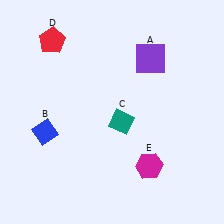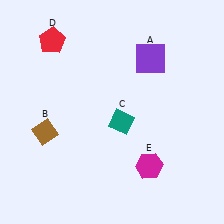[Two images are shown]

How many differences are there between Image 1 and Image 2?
There is 1 difference between the two images.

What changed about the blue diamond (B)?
In Image 1, B is blue. In Image 2, it changed to brown.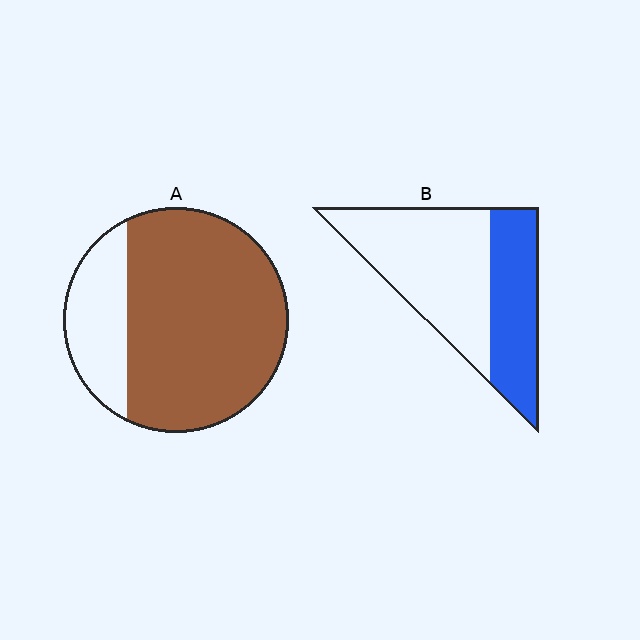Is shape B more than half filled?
No.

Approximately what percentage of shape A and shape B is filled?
A is approximately 75% and B is approximately 40%.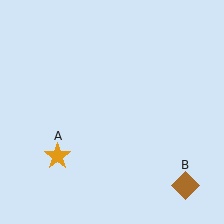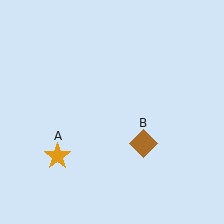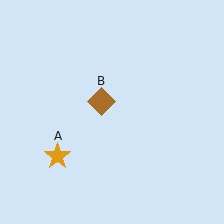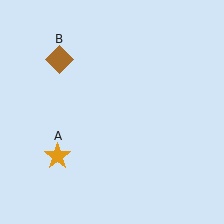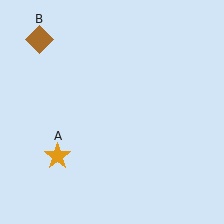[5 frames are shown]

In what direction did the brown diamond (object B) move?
The brown diamond (object B) moved up and to the left.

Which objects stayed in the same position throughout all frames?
Orange star (object A) remained stationary.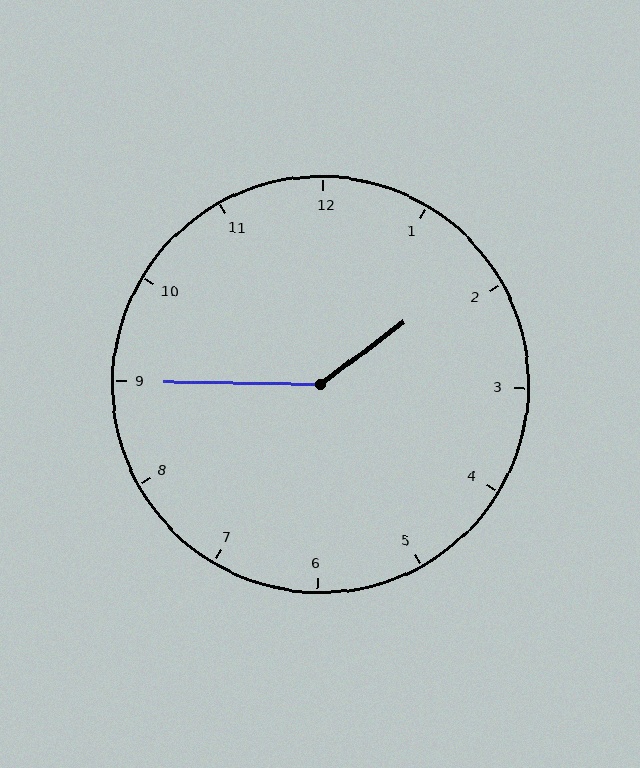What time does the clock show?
1:45.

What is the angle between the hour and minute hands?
Approximately 142 degrees.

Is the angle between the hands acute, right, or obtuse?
It is obtuse.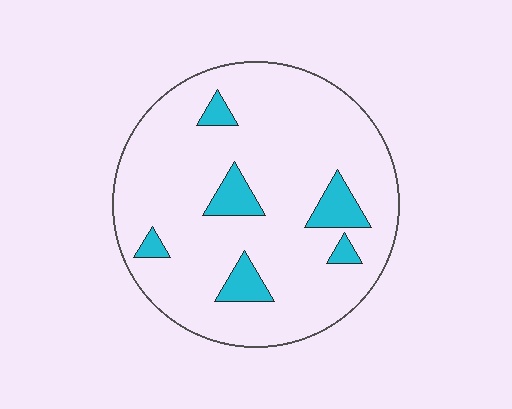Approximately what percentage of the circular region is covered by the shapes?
Approximately 10%.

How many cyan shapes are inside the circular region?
6.